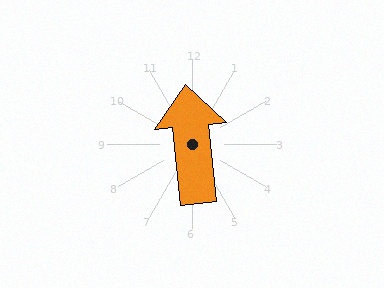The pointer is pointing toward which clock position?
Roughly 12 o'clock.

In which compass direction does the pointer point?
North.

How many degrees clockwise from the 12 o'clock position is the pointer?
Approximately 354 degrees.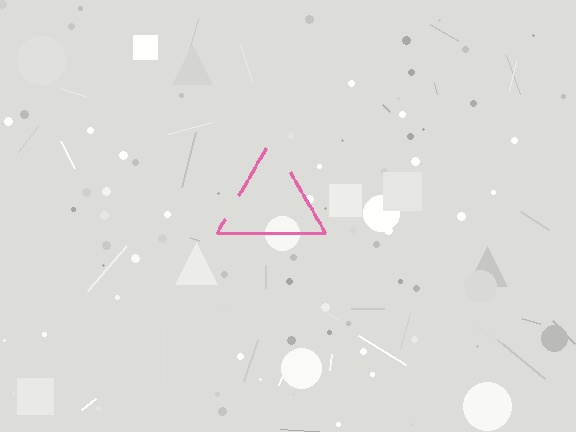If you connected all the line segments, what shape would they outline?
They would outline a triangle.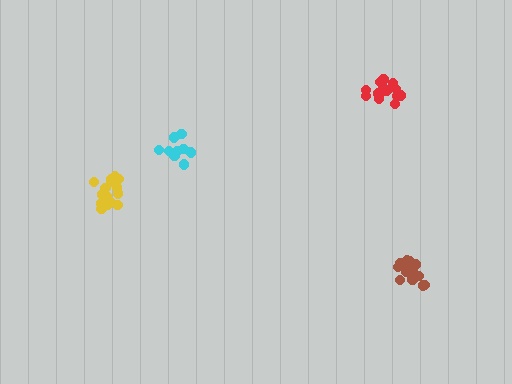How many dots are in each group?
Group 1: 15 dots, Group 2: 14 dots, Group 3: 15 dots, Group 4: 10 dots (54 total).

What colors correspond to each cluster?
The clusters are colored: red, brown, yellow, cyan.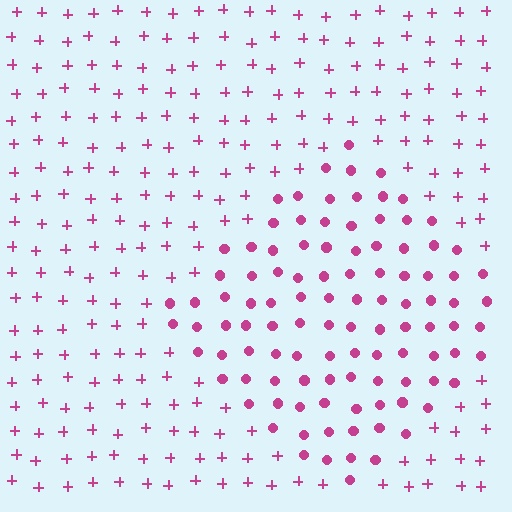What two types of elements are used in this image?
The image uses circles inside the diamond region and plus signs outside it.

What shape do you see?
I see a diamond.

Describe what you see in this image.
The image is filled with small magenta elements arranged in a uniform grid. A diamond-shaped region contains circles, while the surrounding area contains plus signs. The boundary is defined purely by the change in element shape.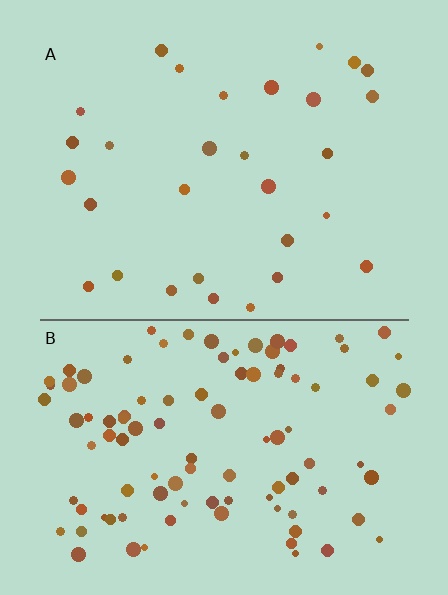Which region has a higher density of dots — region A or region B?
B (the bottom).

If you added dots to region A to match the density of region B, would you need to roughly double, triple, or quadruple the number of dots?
Approximately triple.